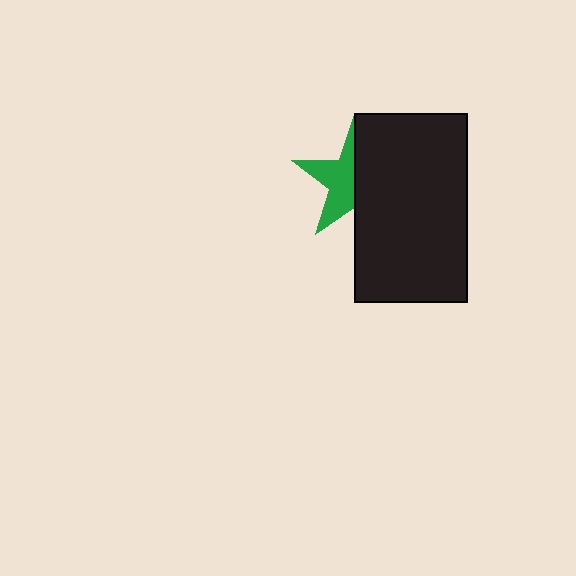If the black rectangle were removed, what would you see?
You would see the complete green star.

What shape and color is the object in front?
The object in front is a black rectangle.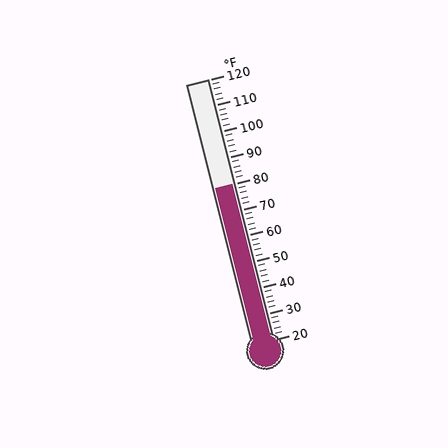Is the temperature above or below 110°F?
The temperature is below 110°F.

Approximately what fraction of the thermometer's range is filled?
The thermometer is filled to approximately 60% of its range.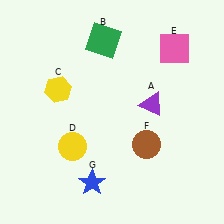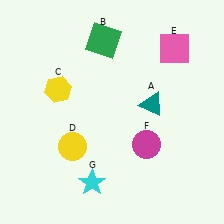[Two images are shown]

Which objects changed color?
A changed from purple to teal. F changed from brown to magenta. G changed from blue to cyan.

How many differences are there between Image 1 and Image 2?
There are 3 differences between the two images.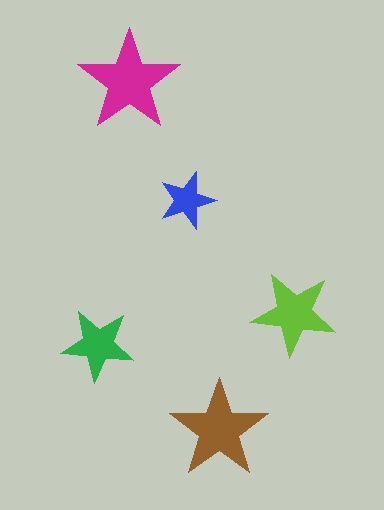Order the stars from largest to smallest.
the magenta one, the brown one, the lime one, the green one, the blue one.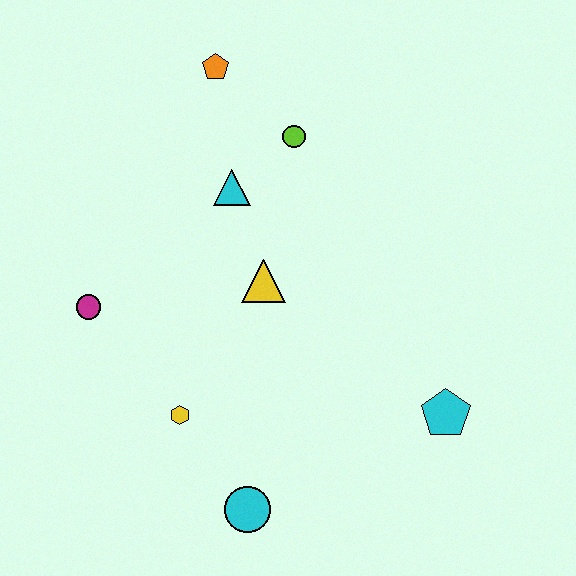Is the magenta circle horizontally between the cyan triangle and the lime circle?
No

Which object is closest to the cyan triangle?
The lime circle is closest to the cyan triangle.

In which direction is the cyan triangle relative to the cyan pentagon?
The cyan triangle is above the cyan pentagon.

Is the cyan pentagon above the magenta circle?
No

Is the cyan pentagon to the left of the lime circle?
No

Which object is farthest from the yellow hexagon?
The orange pentagon is farthest from the yellow hexagon.